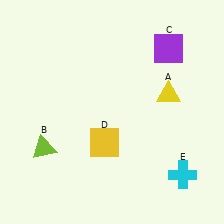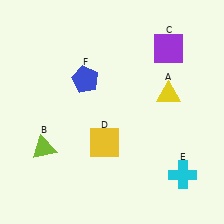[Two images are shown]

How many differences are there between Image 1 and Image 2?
There is 1 difference between the two images.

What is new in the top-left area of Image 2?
A blue pentagon (F) was added in the top-left area of Image 2.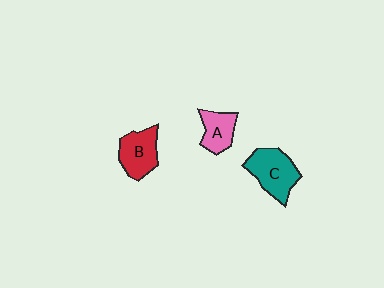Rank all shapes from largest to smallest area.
From largest to smallest: C (teal), B (red), A (pink).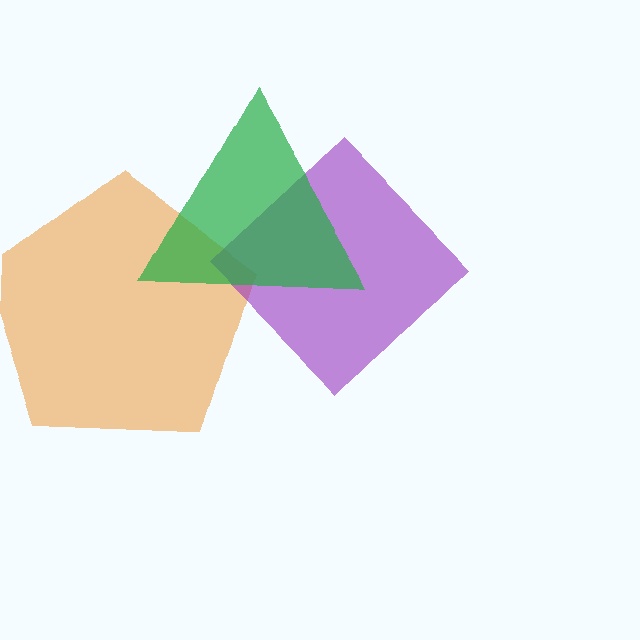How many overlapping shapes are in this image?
There are 3 overlapping shapes in the image.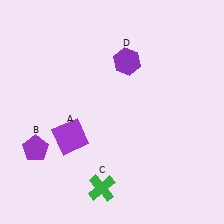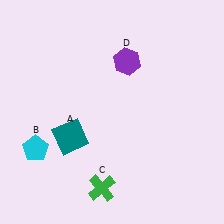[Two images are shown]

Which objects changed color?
A changed from purple to teal. B changed from purple to cyan.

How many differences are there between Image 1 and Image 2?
There are 2 differences between the two images.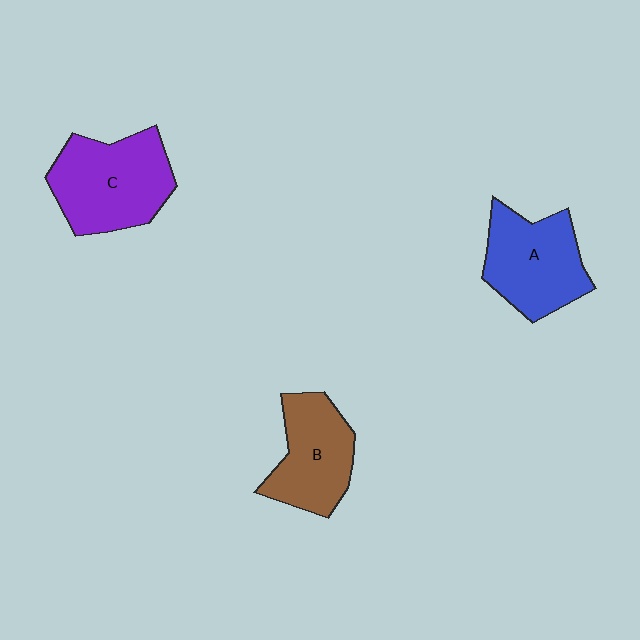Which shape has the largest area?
Shape C (purple).